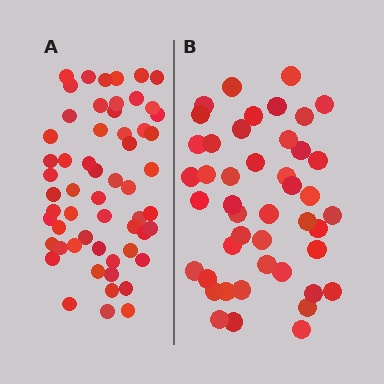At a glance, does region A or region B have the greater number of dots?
Region A (the left region) has more dots.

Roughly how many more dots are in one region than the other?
Region A has roughly 12 or so more dots than region B.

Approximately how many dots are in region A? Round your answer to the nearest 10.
About 60 dots. (The exact count is 57, which rounds to 60.)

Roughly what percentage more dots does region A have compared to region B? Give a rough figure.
About 25% more.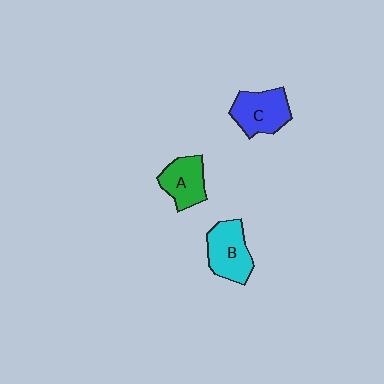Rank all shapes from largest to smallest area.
From largest to smallest: B (cyan), C (blue), A (green).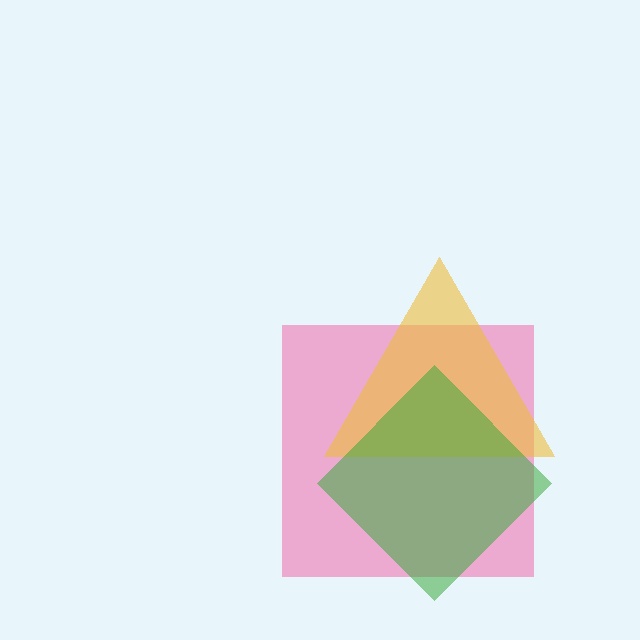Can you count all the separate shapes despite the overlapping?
Yes, there are 3 separate shapes.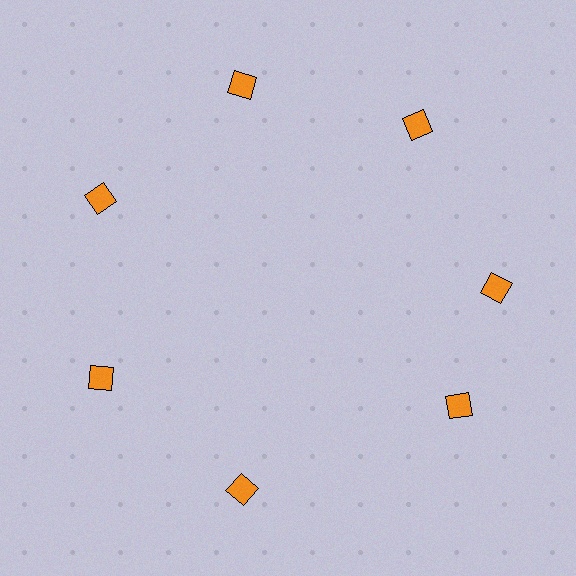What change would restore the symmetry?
The symmetry would be restored by rotating it back into even spacing with its neighbors so that all 7 diamonds sit at equal angles and equal distance from the center.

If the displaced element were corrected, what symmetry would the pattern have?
It would have 7-fold rotational symmetry — the pattern would map onto itself every 51 degrees.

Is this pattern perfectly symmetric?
No. The 7 orange diamonds are arranged in a ring, but one element near the 5 o'clock position is rotated out of alignment along the ring, breaking the 7-fold rotational symmetry.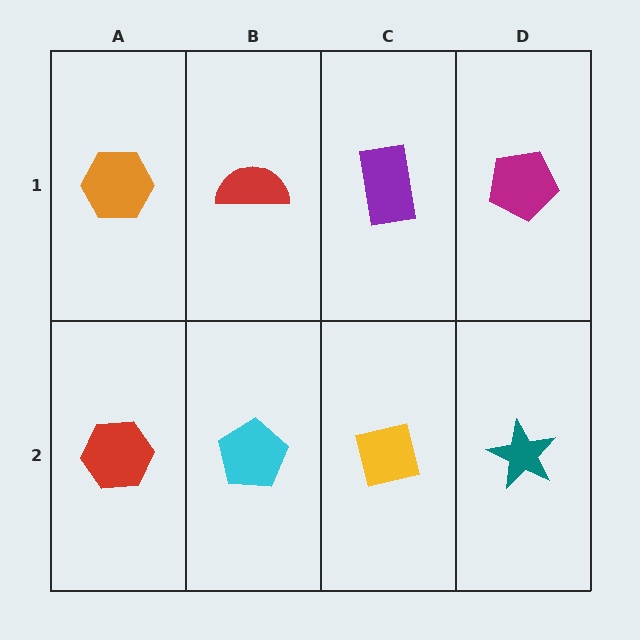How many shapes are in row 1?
4 shapes.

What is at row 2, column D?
A teal star.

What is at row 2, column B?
A cyan pentagon.